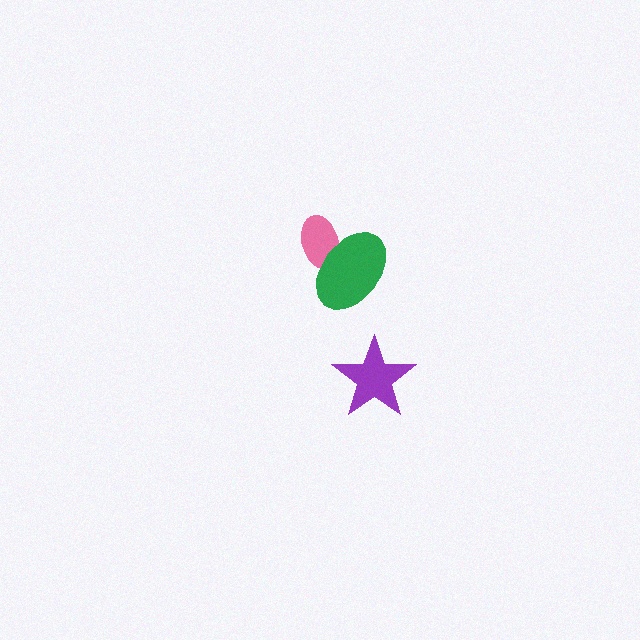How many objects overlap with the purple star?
0 objects overlap with the purple star.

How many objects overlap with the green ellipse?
1 object overlaps with the green ellipse.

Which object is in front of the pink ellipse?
The green ellipse is in front of the pink ellipse.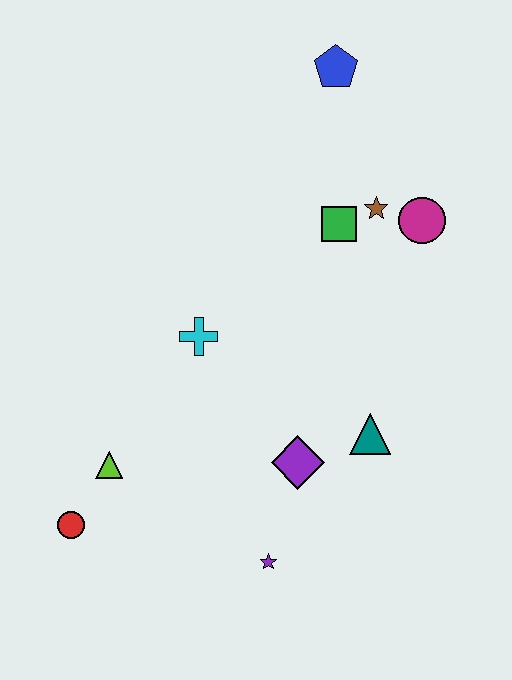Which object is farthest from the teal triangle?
The blue pentagon is farthest from the teal triangle.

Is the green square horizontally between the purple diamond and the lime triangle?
No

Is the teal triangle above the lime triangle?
Yes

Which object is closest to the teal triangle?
The purple diamond is closest to the teal triangle.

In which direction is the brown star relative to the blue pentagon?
The brown star is below the blue pentagon.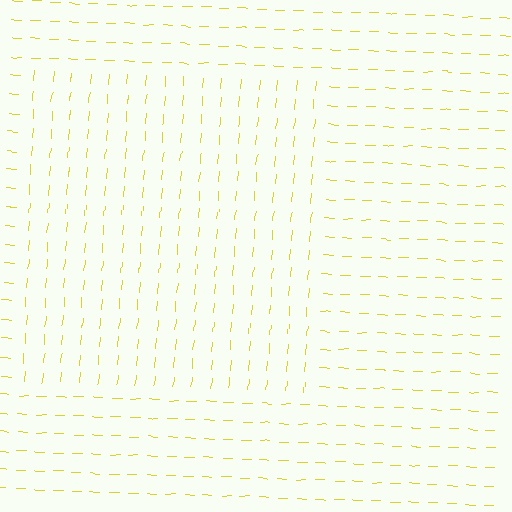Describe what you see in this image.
The image is filled with small yellow line segments. A rectangle region in the image has lines oriented differently from the surrounding lines, creating a visible texture boundary.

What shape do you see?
I see a rectangle.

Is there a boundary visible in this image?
Yes, there is a texture boundary formed by a change in line orientation.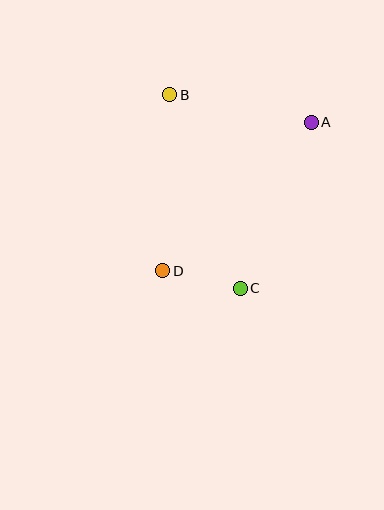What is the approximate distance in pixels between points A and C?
The distance between A and C is approximately 181 pixels.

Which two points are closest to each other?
Points C and D are closest to each other.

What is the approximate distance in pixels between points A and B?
The distance between A and B is approximately 144 pixels.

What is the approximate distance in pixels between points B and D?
The distance between B and D is approximately 176 pixels.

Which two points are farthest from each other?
Points A and D are farthest from each other.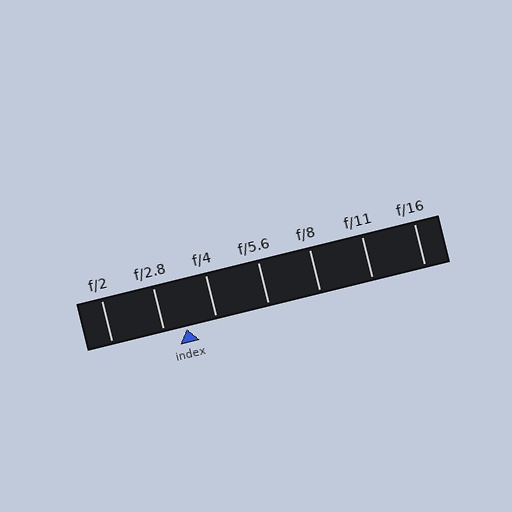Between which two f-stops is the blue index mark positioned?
The index mark is between f/2.8 and f/4.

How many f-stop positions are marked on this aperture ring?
There are 7 f-stop positions marked.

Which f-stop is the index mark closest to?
The index mark is closest to f/2.8.